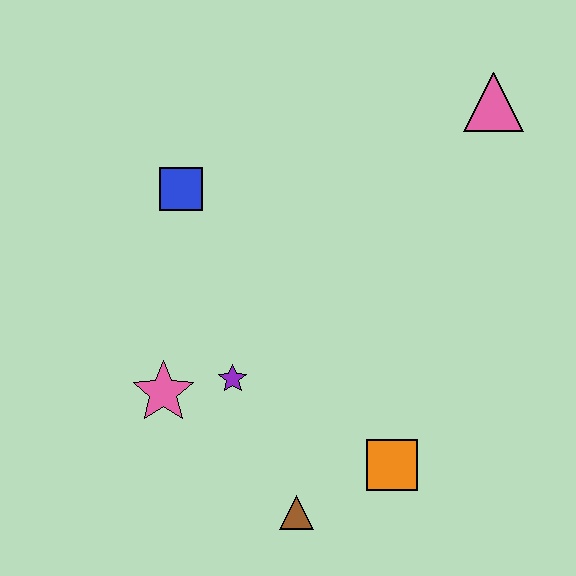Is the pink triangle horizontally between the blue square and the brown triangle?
No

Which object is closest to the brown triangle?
The orange square is closest to the brown triangle.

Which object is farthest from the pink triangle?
The brown triangle is farthest from the pink triangle.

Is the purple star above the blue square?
No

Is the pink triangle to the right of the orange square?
Yes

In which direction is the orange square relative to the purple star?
The orange square is to the right of the purple star.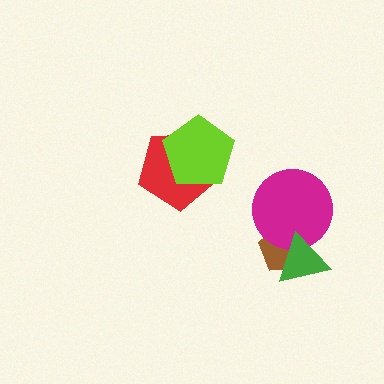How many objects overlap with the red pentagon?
1 object overlaps with the red pentagon.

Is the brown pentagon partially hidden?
Yes, it is partially covered by another shape.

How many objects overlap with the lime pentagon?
1 object overlaps with the lime pentagon.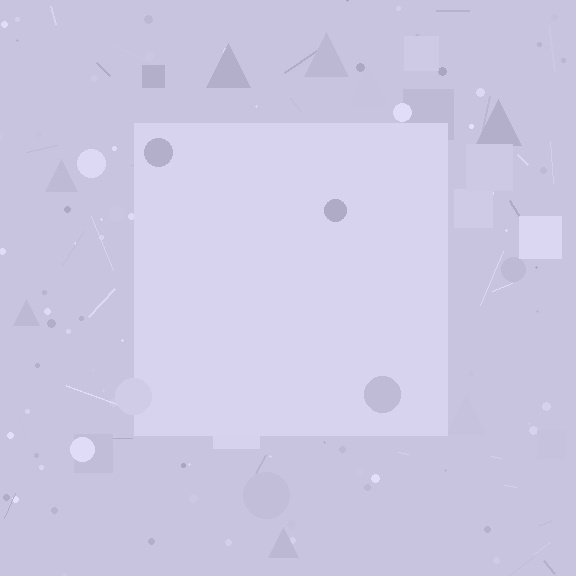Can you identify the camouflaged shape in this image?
The camouflaged shape is a square.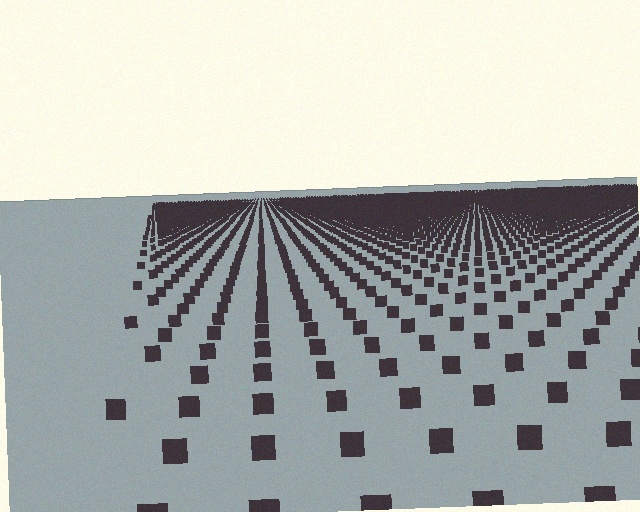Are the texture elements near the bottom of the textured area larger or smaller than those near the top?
Larger. Near the bottom, elements are closer to the viewer and appear at a bigger on-screen size.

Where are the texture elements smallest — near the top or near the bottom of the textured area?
Near the top.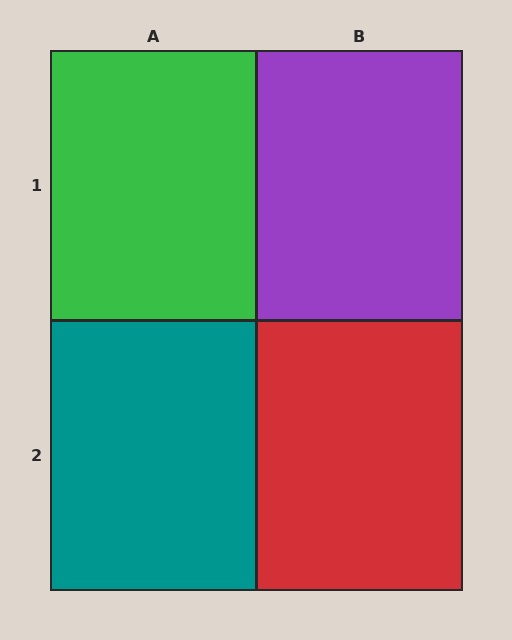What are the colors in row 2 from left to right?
Teal, red.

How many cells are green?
1 cell is green.